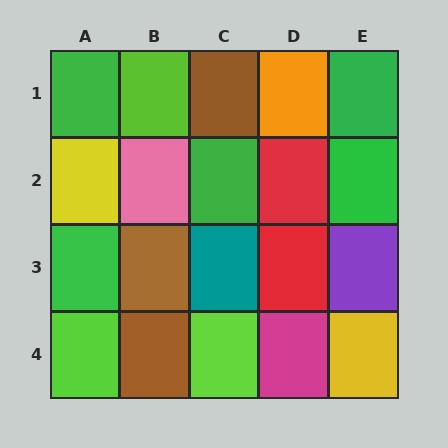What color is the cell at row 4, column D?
Magenta.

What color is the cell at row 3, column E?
Purple.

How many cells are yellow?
2 cells are yellow.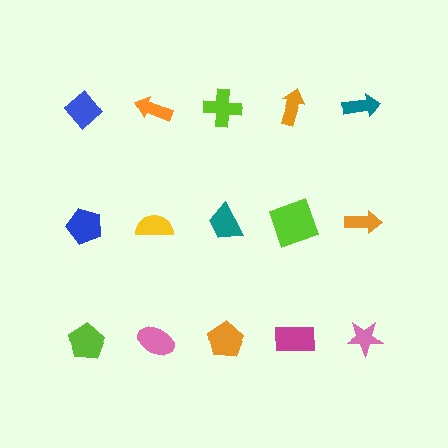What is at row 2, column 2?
A yellow semicircle.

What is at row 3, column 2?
A pink ellipse.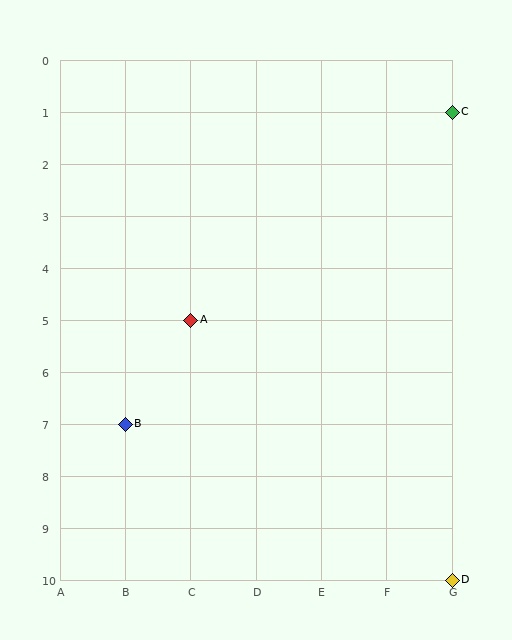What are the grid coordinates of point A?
Point A is at grid coordinates (C, 5).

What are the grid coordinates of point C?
Point C is at grid coordinates (G, 1).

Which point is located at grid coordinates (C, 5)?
Point A is at (C, 5).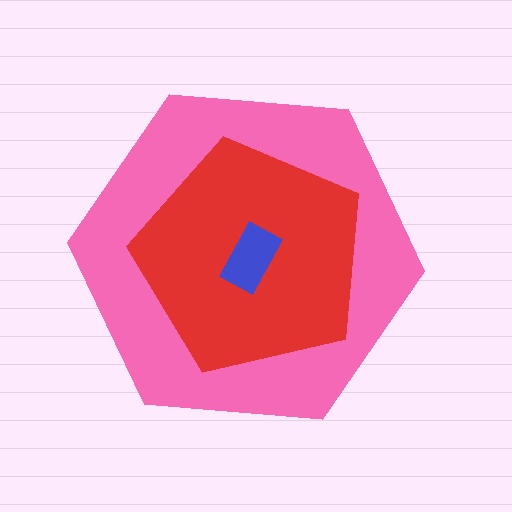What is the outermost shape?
The pink hexagon.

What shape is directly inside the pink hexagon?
The red pentagon.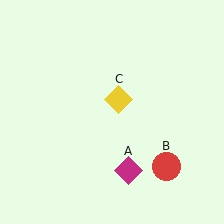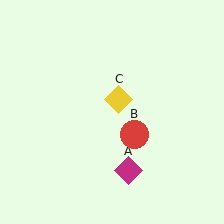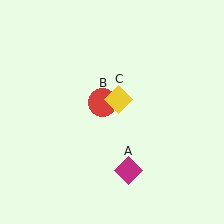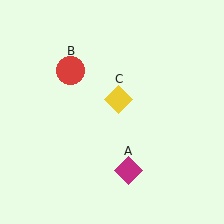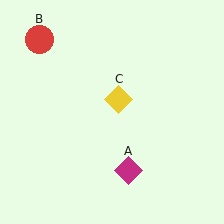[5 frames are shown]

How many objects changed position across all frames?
1 object changed position: red circle (object B).